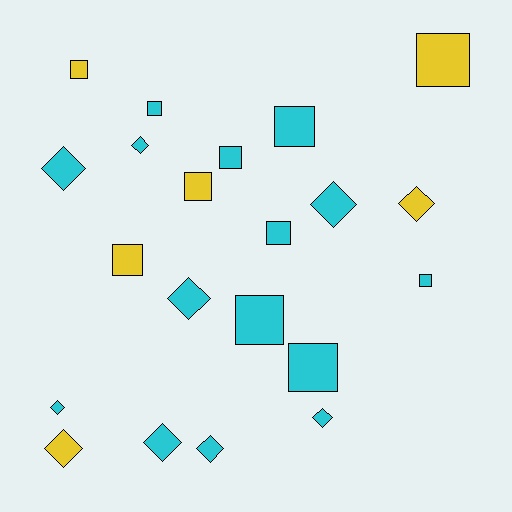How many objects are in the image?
There are 21 objects.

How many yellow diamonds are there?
There are 2 yellow diamonds.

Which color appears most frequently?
Cyan, with 15 objects.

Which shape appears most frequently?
Square, with 11 objects.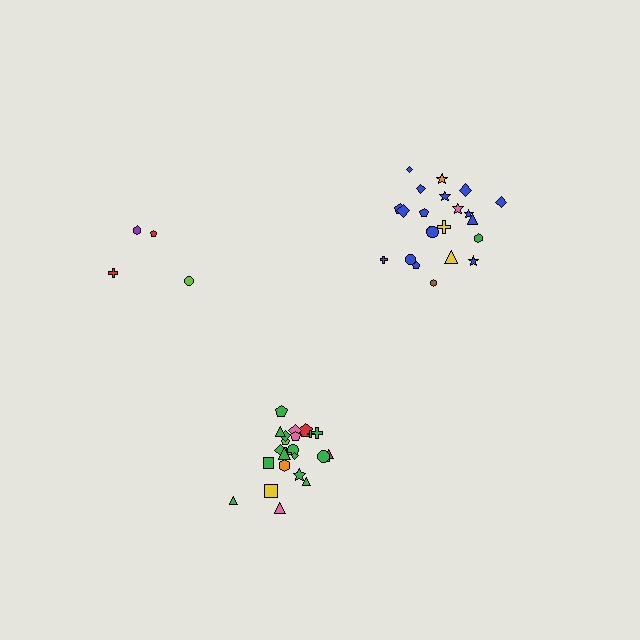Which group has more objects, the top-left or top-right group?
The top-right group.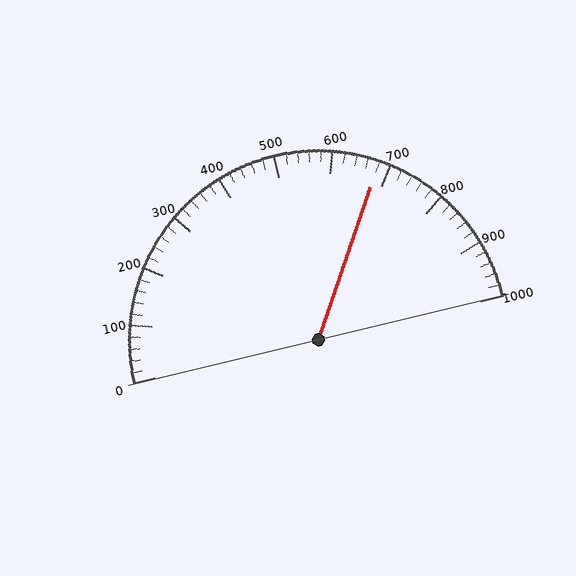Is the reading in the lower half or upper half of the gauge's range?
The reading is in the upper half of the range (0 to 1000).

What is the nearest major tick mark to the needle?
The nearest major tick mark is 700.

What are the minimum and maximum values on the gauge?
The gauge ranges from 0 to 1000.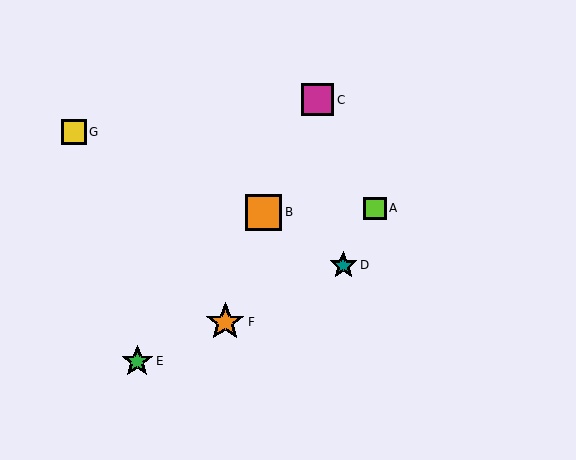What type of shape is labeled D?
Shape D is a teal star.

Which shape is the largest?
The orange star (labeled F) is the largest.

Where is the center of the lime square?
The center of the lime square is at (375, 208).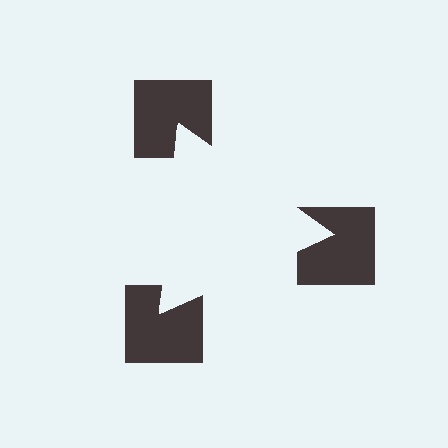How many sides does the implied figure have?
3 sides.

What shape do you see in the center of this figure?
An illusory triangle — its edges are inferred from the aligned wedge cuts in the notched squares, not physically drawn.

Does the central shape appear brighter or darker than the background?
It typically appears slightly brighter than the background, even though no actual brightness change is drawn.